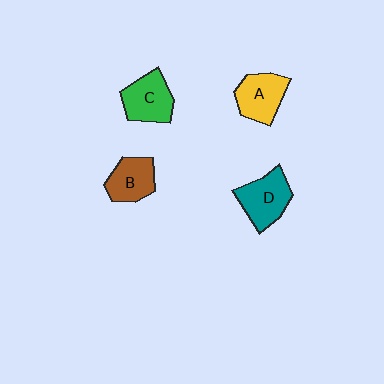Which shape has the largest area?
Shape D (teal).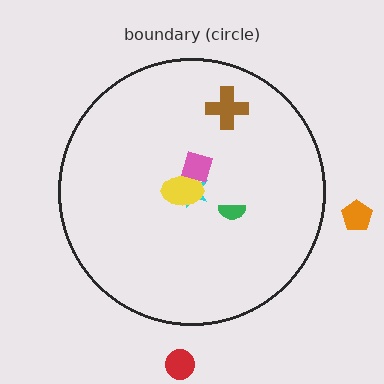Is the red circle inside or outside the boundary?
Outside.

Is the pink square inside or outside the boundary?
Inside.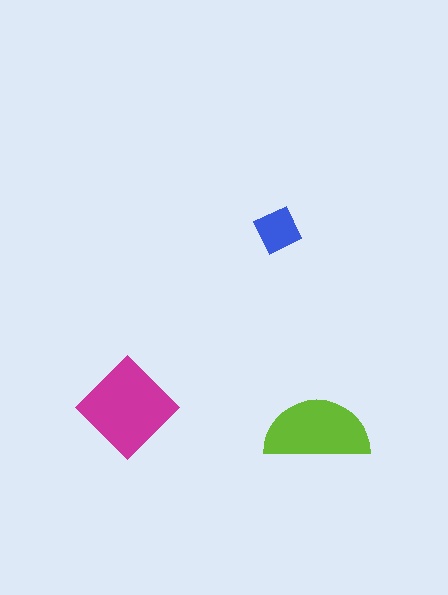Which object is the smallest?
The blue square.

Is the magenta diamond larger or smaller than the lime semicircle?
Larger.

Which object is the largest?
The magenta diamond.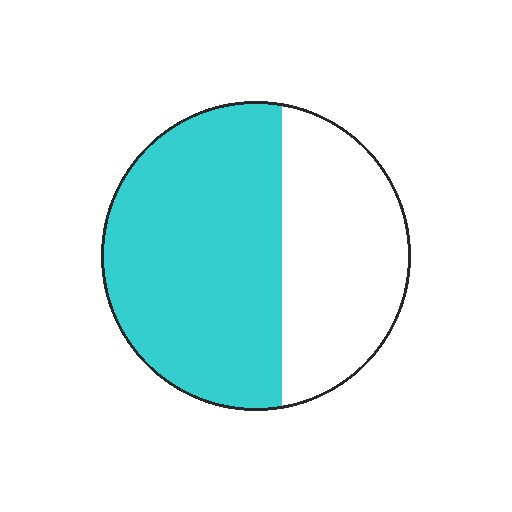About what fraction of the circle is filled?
About three fifths (3/5).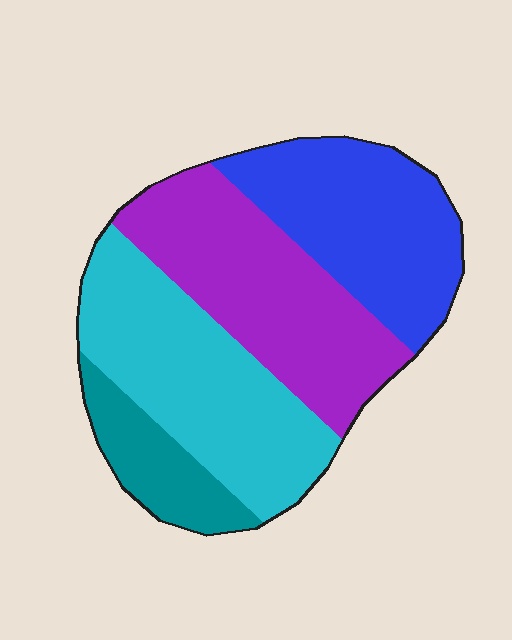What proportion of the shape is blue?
Blue covers 27% of the shape.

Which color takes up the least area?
Teal, at roughly 10%.